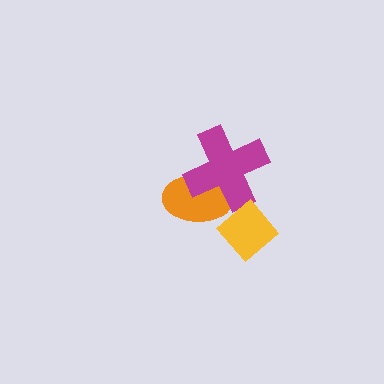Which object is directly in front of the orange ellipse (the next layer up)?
The magenta cross is directly in front of the orange ellipse.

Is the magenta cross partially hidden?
No, no other shape covers it.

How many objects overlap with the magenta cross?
1 object overlaps with the magenta cross.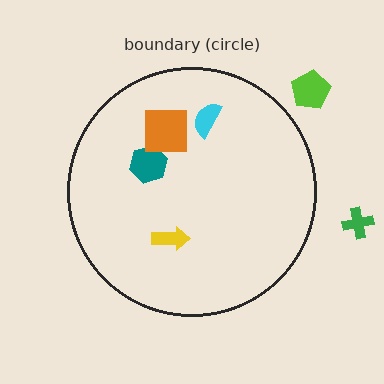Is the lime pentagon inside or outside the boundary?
Outside.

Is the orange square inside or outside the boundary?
Inside.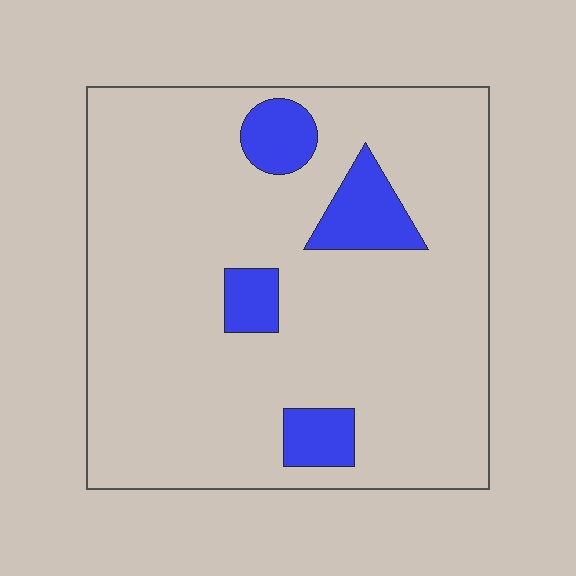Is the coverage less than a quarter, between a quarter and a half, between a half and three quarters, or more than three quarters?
Less than a quarter.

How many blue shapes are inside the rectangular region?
4.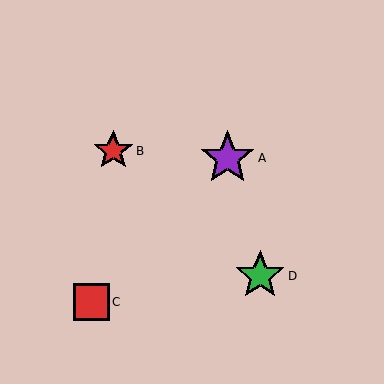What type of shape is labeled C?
Shape C is a red square.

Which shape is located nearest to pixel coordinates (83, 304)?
The red square (labeled C) at (91, 302) is nearest to that location.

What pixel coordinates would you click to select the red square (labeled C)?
Click at (91, 302) to select the red square C.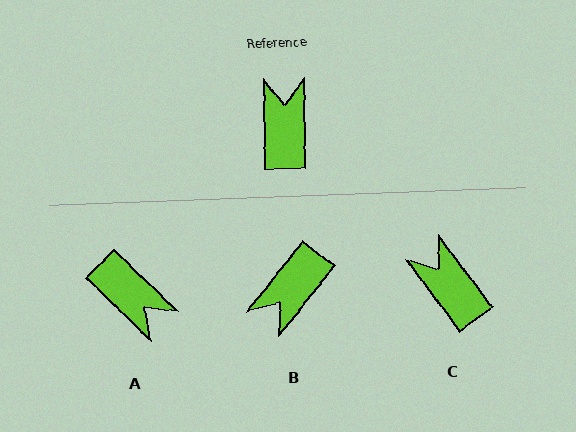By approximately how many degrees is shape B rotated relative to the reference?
Approximately 141 degrees counter-clockwise.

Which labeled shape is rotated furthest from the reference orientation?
B, about 141 degrees away.